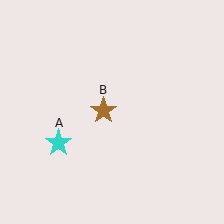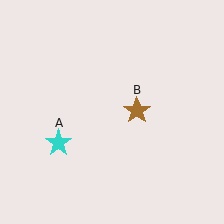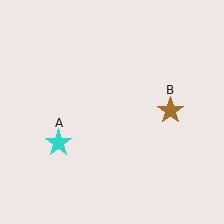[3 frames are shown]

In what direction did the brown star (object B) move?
The brown star (object B) moved right.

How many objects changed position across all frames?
1 object changed position: brown star (object B).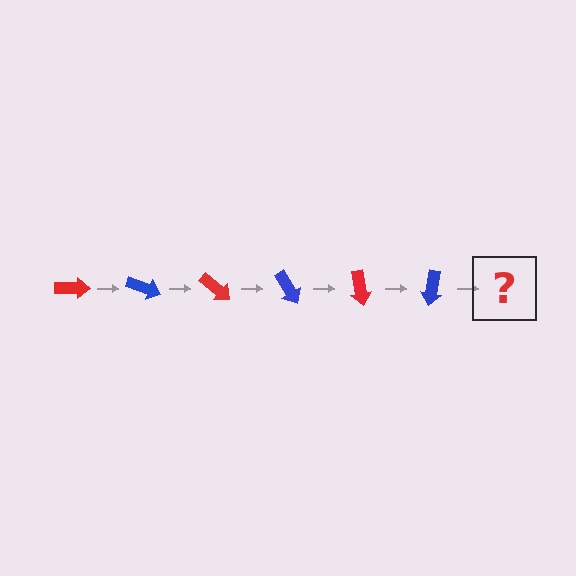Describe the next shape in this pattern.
It should be a red arrow, rotated 120 degrees from the start.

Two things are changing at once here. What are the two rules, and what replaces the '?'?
The two rules are that it rotates 20 degrees each step and the color cycles through red and blue. The '?' should be a red arrow, rotated 120 degrees from the start.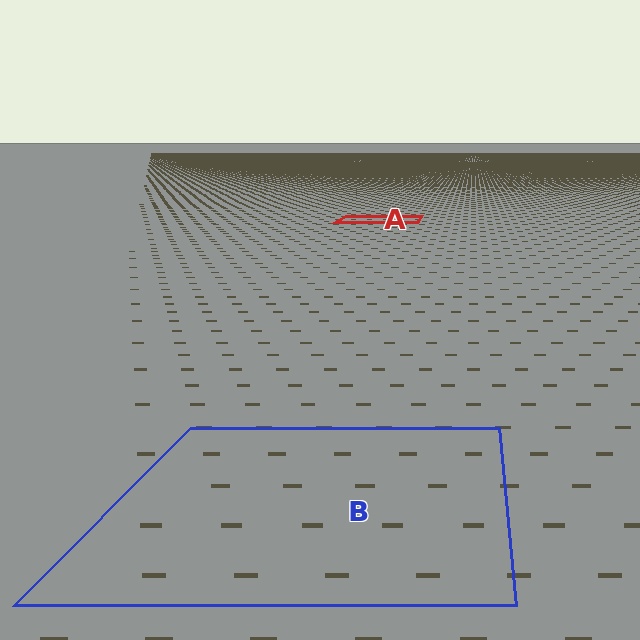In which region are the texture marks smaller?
The texture marks are smaller in region A, because it is farther away.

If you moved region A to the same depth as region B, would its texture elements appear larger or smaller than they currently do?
They would appear larger. At a closer depth, the same texture elements are projected at a bigger on-screen size.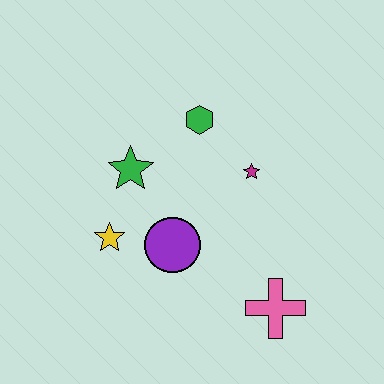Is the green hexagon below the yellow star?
No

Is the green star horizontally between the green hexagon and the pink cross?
No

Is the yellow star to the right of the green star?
No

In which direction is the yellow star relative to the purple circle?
The yellow star is to the left of the purple circle.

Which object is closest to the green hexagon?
The magenta star is closest to the green hexagon.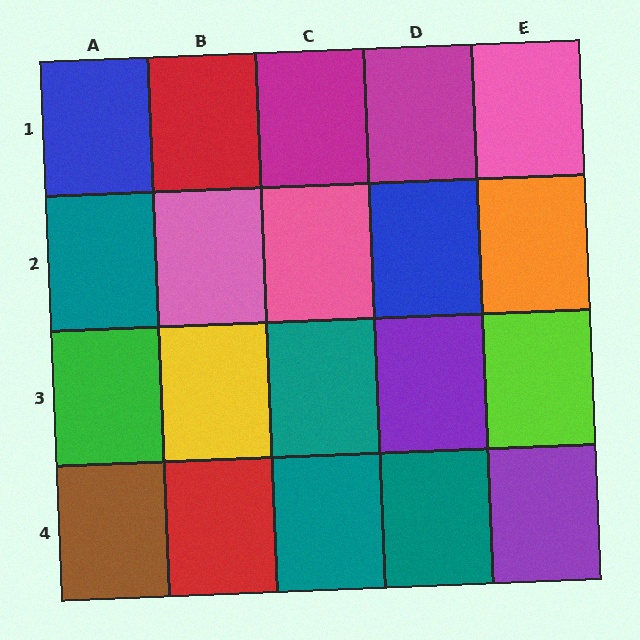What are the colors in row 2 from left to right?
Teal, pink, pink, blue, orange.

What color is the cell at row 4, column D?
Teal.